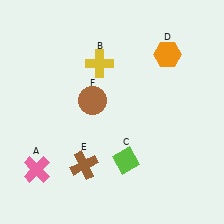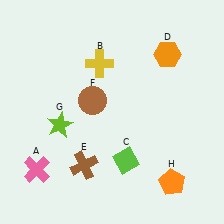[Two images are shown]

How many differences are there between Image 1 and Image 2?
There are 2 differences between the two images.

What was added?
A lime star (G), an orange pentagon (H) were added in Image 2.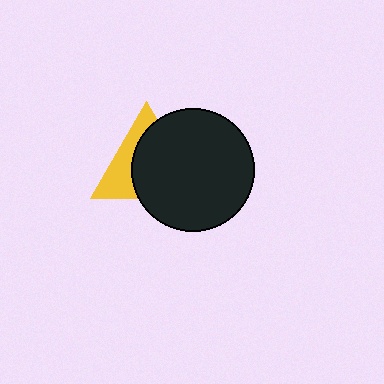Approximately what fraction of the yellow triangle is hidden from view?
Roughly 62% of the yellow triangle is hidden behind the black circle.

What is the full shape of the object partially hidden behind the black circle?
The partially hidden object is a yellow triangle.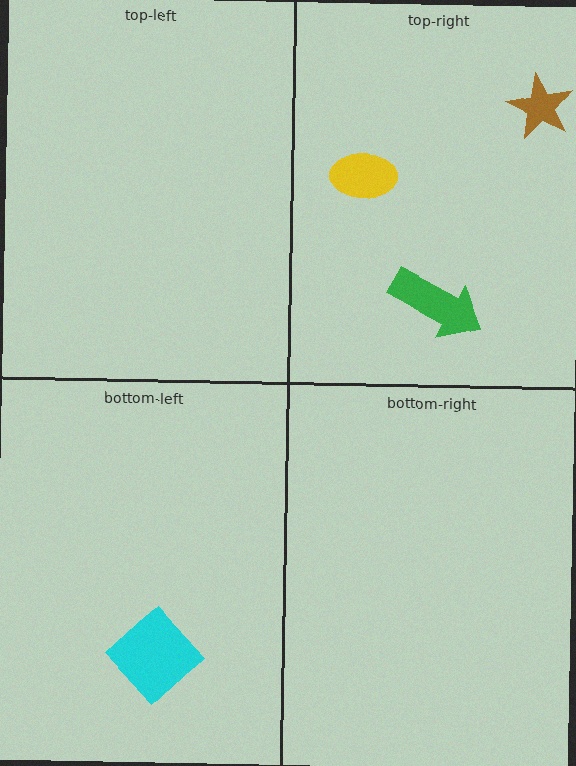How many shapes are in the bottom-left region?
1.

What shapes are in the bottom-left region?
The cyan diamond.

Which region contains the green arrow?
The top-right region.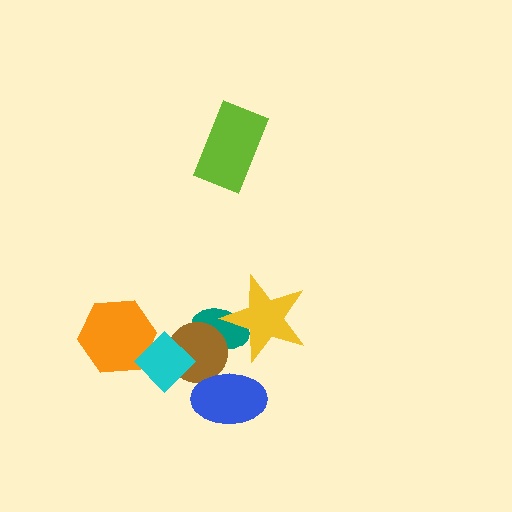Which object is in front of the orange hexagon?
The cyan diamond is in front of the orange hexagon.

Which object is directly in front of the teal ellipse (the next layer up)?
The yellow star is directly in front of the teal ellipse.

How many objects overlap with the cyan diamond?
2 objects overlap with the cyan diamond.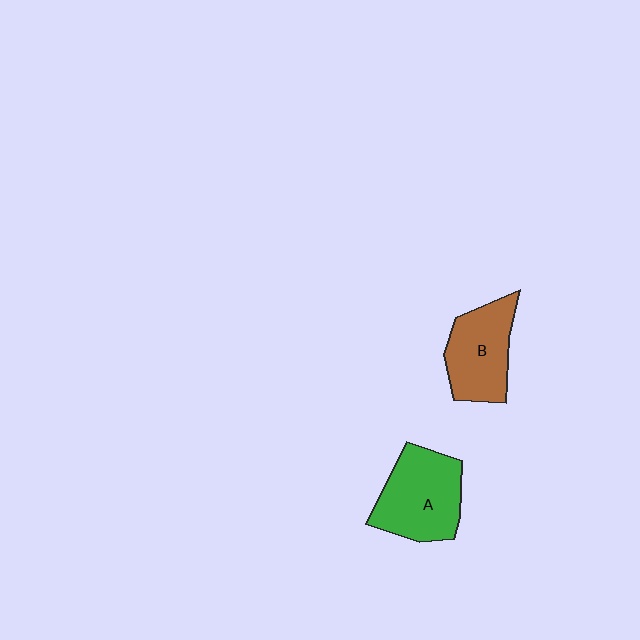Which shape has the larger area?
Shape A (green).